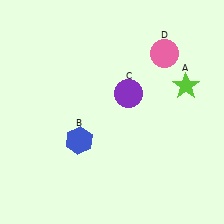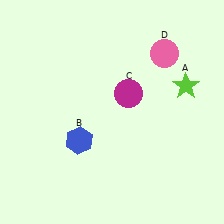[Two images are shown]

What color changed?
The circle (C) changed from purple in Image 1 to magenta in Image 2.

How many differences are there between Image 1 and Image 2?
There is 1 difference between the two images.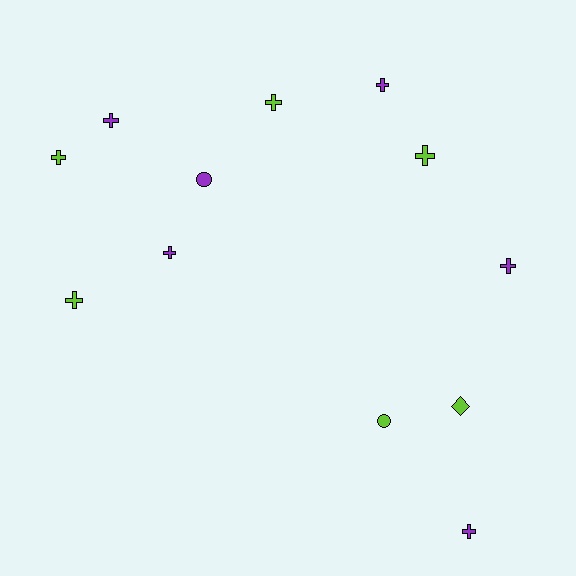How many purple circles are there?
There is 1 purple circle.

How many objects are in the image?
There are 12 objects.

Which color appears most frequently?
Lime, with 6 objects.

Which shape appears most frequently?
Cross, with 9 objects.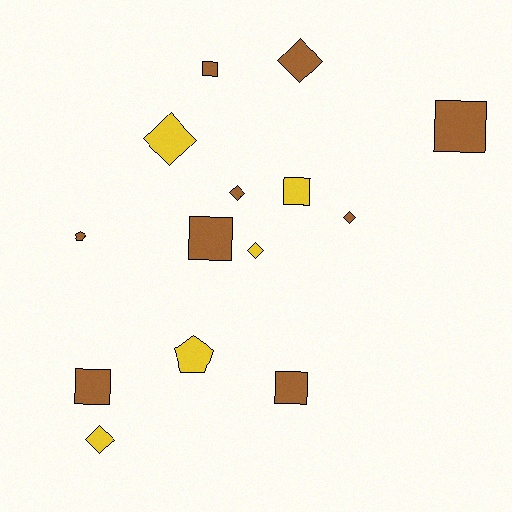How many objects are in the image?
There are 14 objects.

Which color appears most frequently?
Brown, with 9 objects.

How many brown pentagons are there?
There is 1 brown pentagon.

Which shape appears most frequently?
Square, with 6 objects.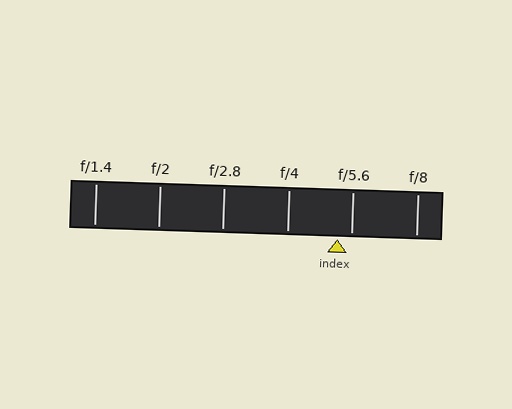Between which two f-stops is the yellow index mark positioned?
The index mark is between f/4 and f/5.6.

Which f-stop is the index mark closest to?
The index mark is closest to f/5.6.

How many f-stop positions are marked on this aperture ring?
There are 6 f-stop positions marked.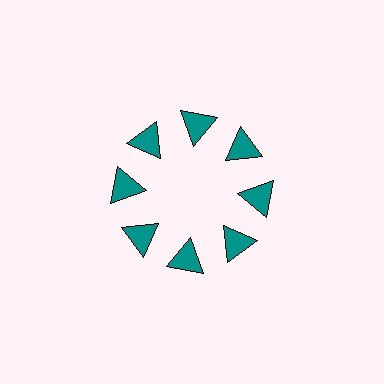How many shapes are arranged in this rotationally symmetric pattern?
There are 8 shapes, arranged in 8 groups of 1.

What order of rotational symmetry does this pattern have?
This pattern has 8-fold rotational symmetry.